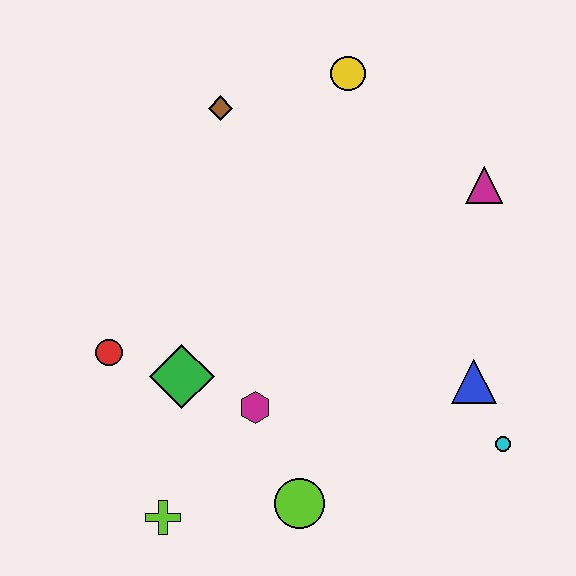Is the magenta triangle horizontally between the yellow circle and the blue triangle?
No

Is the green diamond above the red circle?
No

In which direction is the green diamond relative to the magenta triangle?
The green diamond is to the left of the magenta triangle.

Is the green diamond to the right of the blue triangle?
No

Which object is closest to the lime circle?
The magenta hexagon is closest to the lime circle.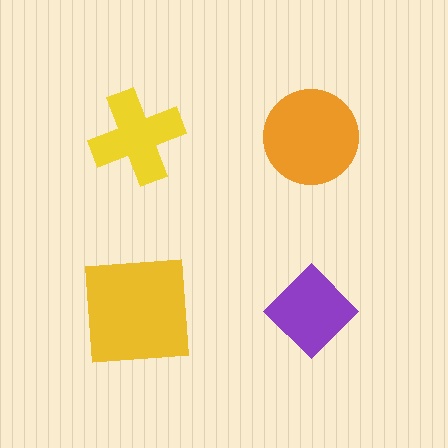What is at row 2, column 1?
A yellow square.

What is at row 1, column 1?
A yellow cross.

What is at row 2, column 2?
A purple diamond.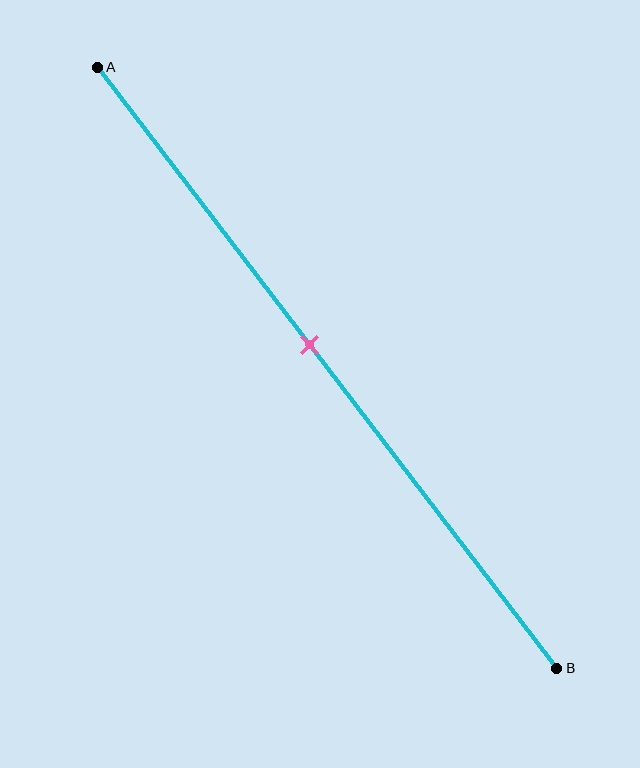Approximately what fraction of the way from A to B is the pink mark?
The pink mark is approximately 45% of the way from A to B.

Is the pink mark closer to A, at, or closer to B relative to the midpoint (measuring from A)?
The pink mark is closer to point A than the midpoint of segment AB.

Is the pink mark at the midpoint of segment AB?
No, the mark is at about 45% from A, not at the 50% midpoint.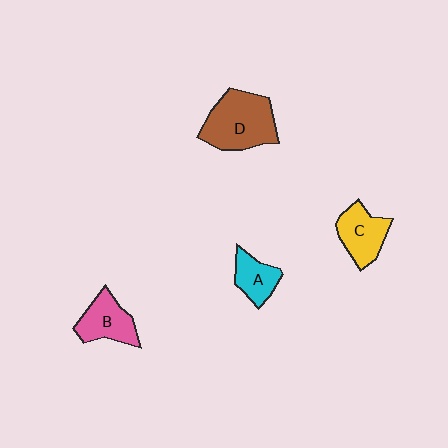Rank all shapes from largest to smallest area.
From largest to smallest: D (brown), C (yellow), B (pink), A (cyan).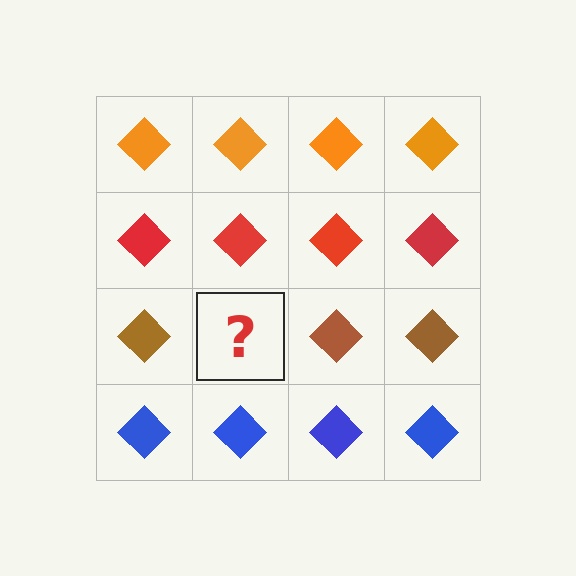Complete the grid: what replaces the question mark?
The question mark should be replaced with a brown diamond.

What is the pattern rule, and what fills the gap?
The rule is that each row has a consistent color. The gap should be filled with a brown diamond.